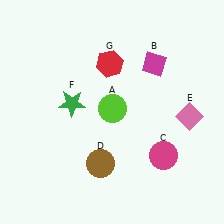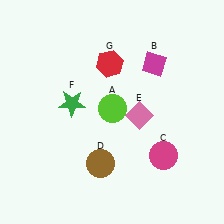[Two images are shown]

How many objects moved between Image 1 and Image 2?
1 object moved between the two images.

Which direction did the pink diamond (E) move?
The pink diamond (E) moved left.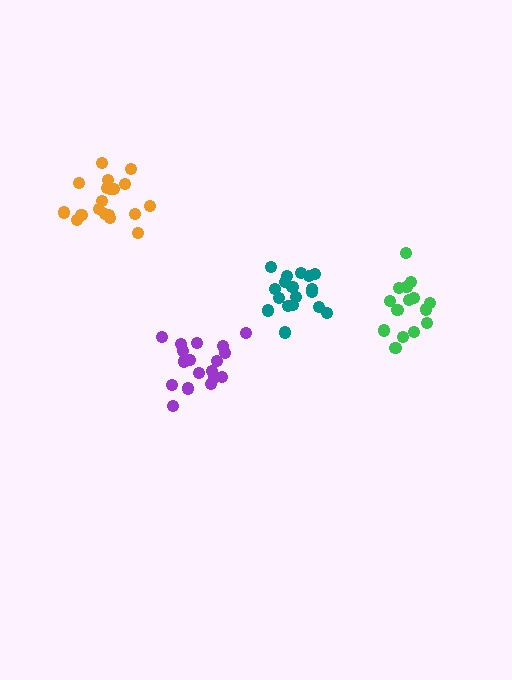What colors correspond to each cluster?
The clusters are colored: green, teal, orange, purple.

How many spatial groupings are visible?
There are 4 spatial groupings.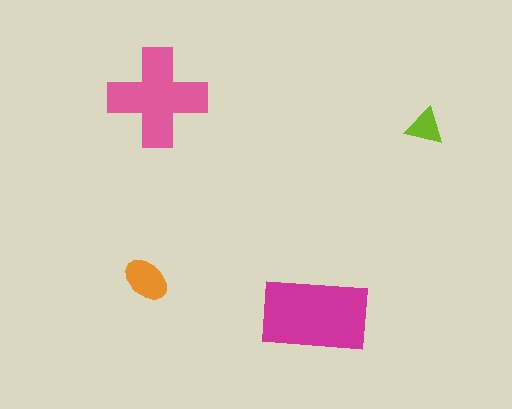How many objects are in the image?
There are 4 objects in the image.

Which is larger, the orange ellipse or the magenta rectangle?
The magenta rectangle.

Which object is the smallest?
The lime triangle.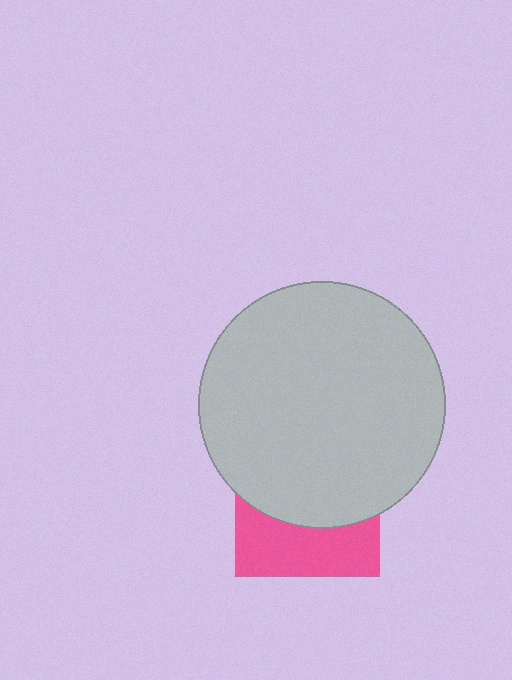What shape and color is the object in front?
The object in front is a light gray circle.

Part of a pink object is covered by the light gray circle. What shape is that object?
It is a square.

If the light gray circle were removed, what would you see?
You would see the complete pink square.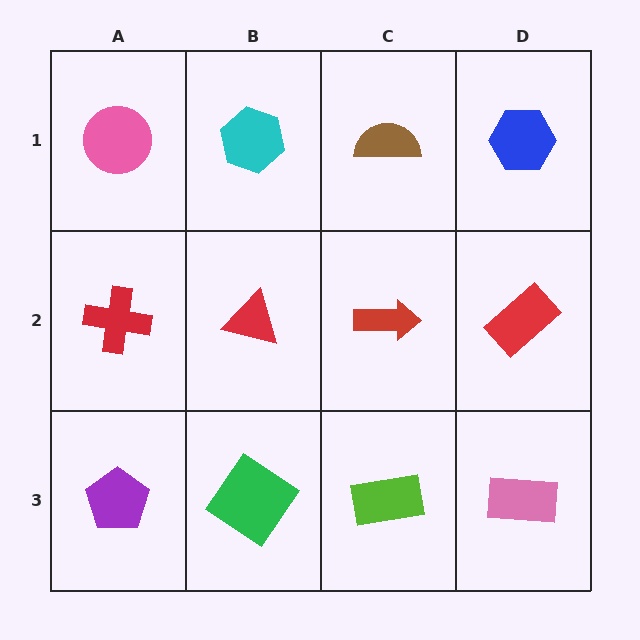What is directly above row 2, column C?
A brown semicircle.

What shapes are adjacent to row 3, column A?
A red cross (row 2, column A), a green diamond (row 3, column B).